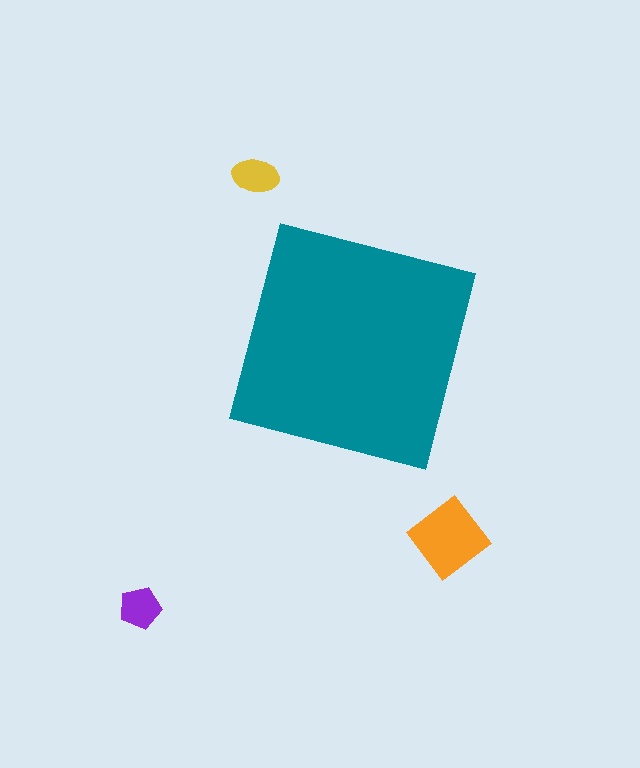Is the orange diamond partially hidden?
No, the orange diamond is fully visible.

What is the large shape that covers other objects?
A teal square.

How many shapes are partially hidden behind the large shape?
0 shapes are partially hidden.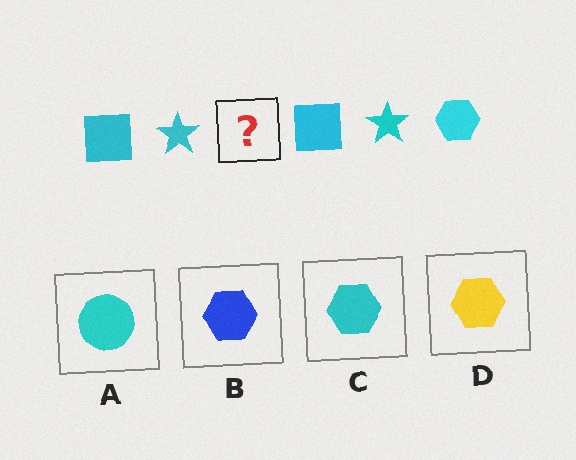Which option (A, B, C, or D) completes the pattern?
C.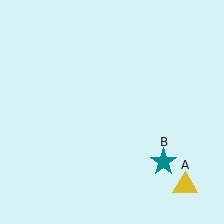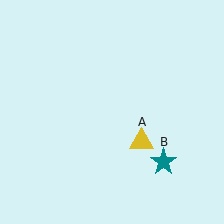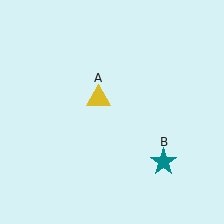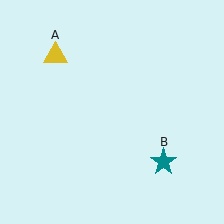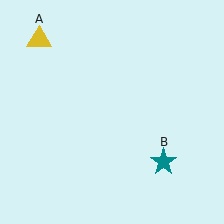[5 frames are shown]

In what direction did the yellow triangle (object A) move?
The yellow triangle (object A) moved up and to the left.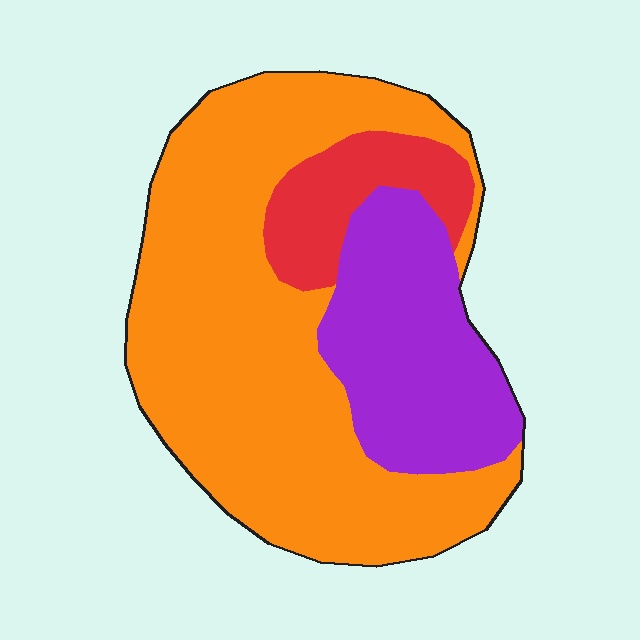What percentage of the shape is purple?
Purple takes up about one quarter (1/4) of the shape.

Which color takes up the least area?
Red, at roughly 10%.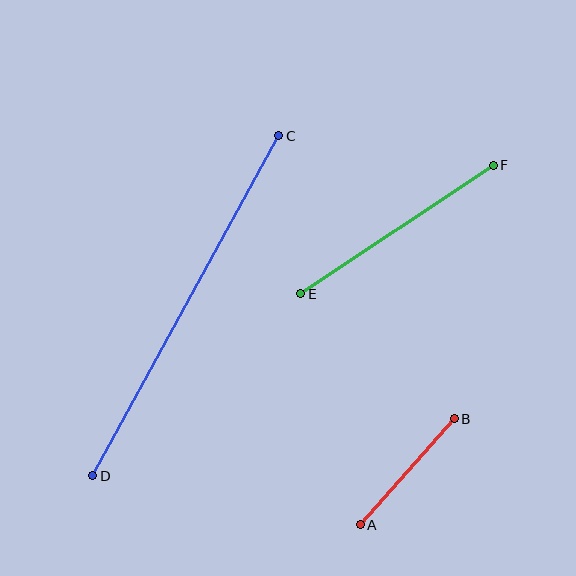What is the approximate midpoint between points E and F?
The midpoint is at approximately (397, 230) pixels.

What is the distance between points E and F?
The distance is approximately 231 pixels.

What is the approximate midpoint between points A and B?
The midpoint is at approximately (407, 472) pixels.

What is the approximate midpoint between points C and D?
The midpoint is at approximately (186, 306) pixels.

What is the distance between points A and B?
The distance is approximately 142 pixels.